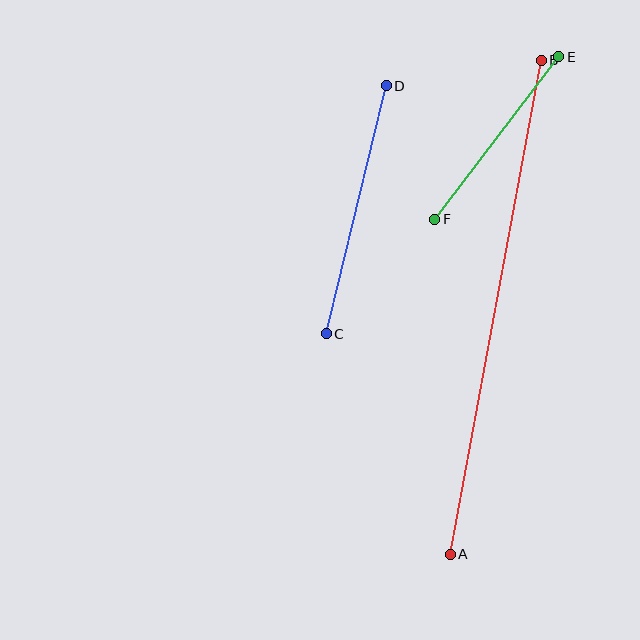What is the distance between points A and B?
The distance is approximately 502 pixels.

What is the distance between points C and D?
The distance is approximately 255 pixels.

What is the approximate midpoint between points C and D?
The midpoint is at approximately (356, 210) pixels.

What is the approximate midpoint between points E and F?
The midpoint is at approximately (497, 138) pixels.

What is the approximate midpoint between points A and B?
The midpoint is at approximately (496, 307) pixels.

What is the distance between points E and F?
The distance is approximately 205 pixels.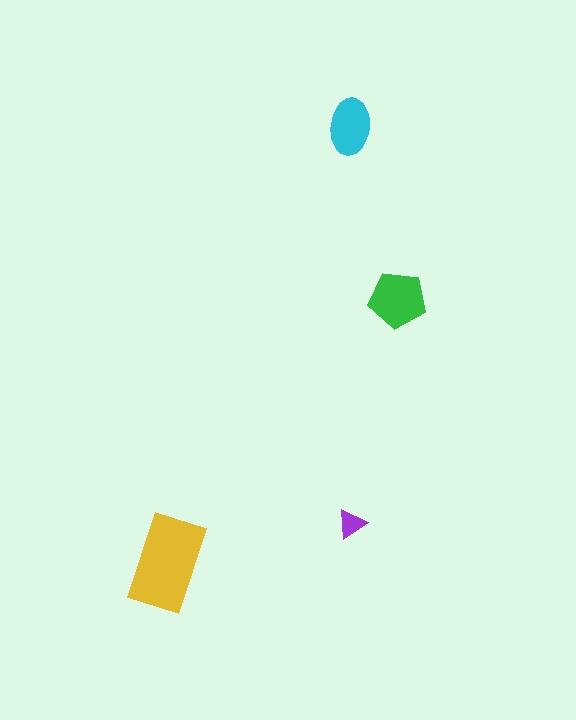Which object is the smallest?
The purple triangle.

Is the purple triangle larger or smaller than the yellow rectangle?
Smaller.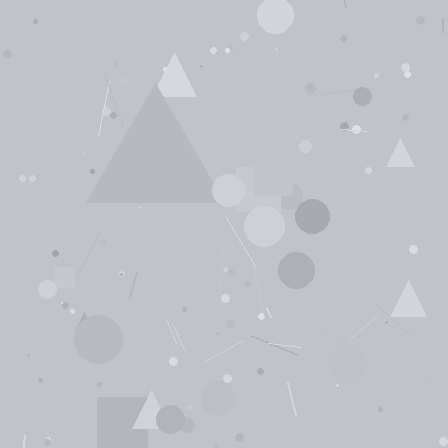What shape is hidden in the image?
A triangle is hidden in the image.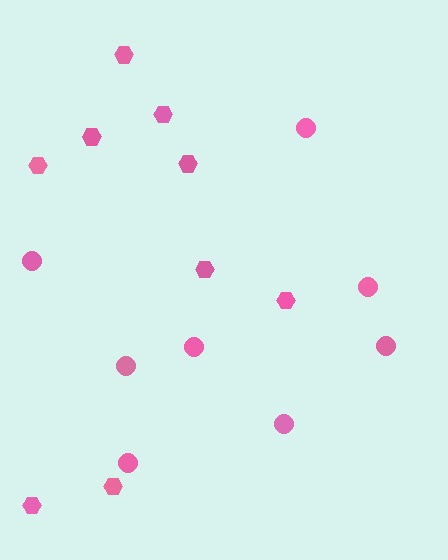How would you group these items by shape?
There are 2 groups: one group of hexagons (9) and one group of circles (8).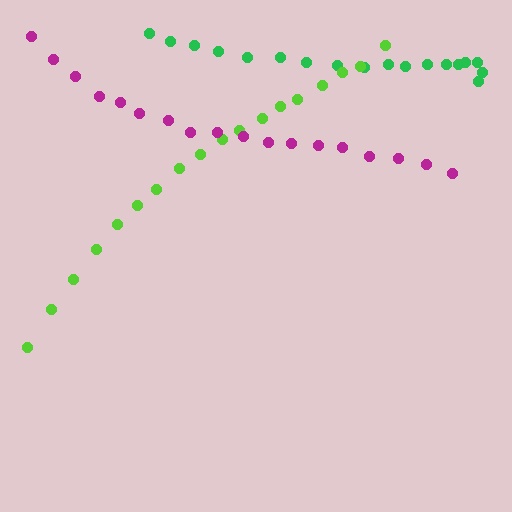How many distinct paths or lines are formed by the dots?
There are 3 distinct paths.